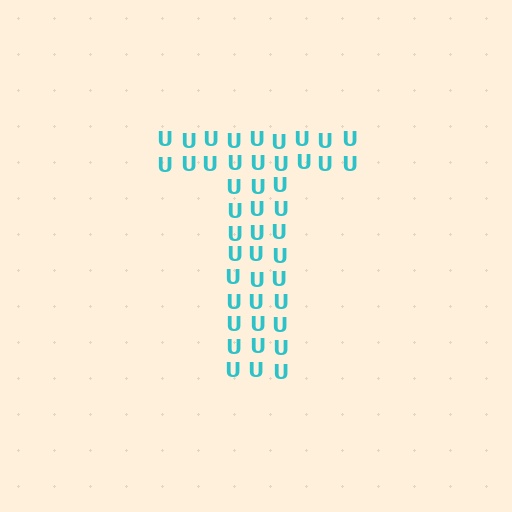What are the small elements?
The small elements are letter U's.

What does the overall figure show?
The overall figure shows the letter T.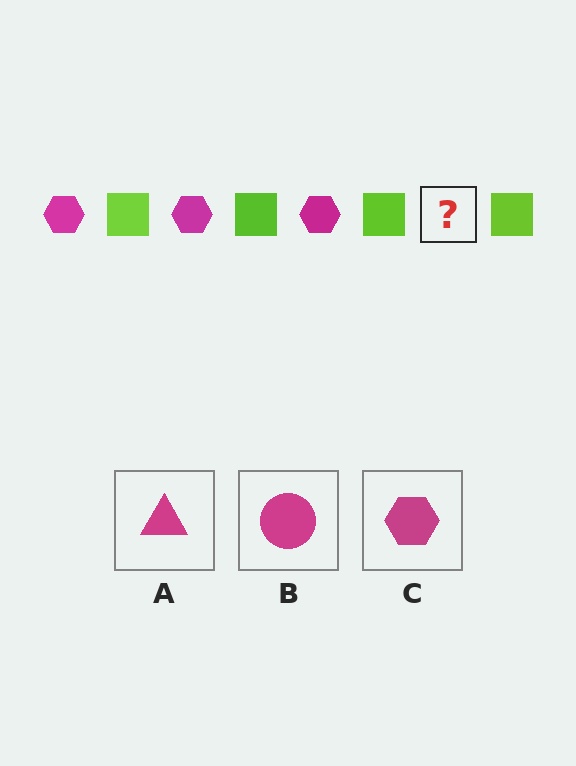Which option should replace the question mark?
Option C.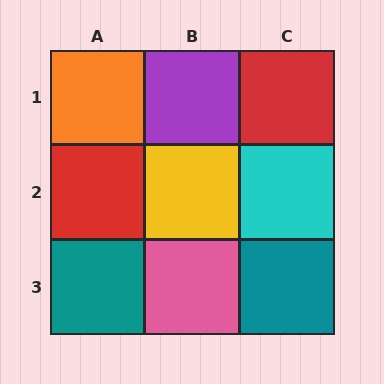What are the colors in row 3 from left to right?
Teal, pink, teal.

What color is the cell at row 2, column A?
Red.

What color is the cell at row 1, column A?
Orange.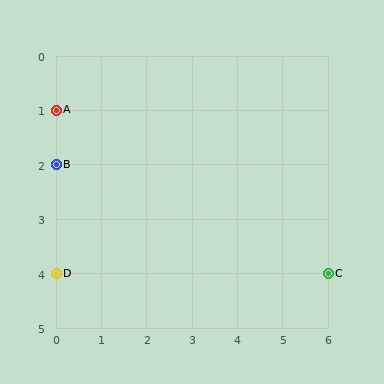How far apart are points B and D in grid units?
Points B and D are 2 rows apart.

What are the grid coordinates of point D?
Point D is at grid coordinates (0, 4).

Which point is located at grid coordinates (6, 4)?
Point C is at (6, 4).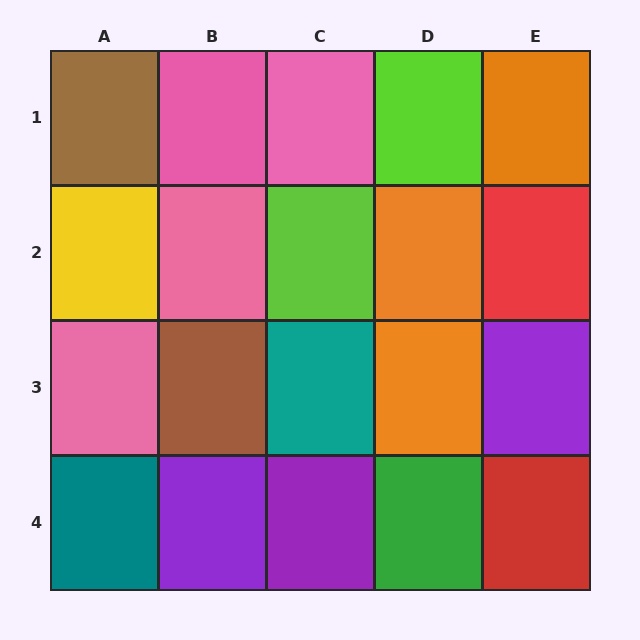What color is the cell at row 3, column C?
Teal.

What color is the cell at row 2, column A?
Yellow.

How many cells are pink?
4 cells are pink.